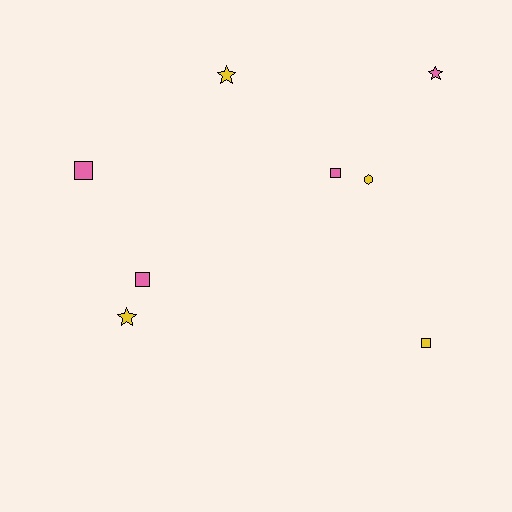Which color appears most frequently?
Yellow, with 4 objects.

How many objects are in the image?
There are 8 objects.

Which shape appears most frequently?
Square, with 4 objects.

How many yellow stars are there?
There are 2 yellow stars.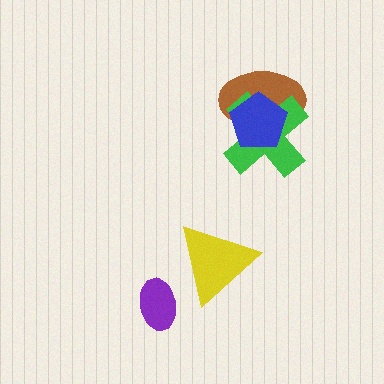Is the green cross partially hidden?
Yes, it is partially covered by another shape.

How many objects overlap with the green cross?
2 objects overlap with the green cross.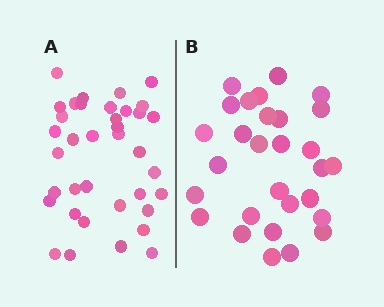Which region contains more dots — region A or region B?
Region A (the left region) has more dots.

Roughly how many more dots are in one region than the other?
Region A has roughly 8 or so more dots than region B.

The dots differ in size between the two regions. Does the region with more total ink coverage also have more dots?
No. Region B has more total ink coverage because its dots are larger, but region A actually contains more individual dots. Total area can be misleading — the number of items is what matters here.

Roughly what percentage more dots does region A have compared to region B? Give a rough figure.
About 30% more.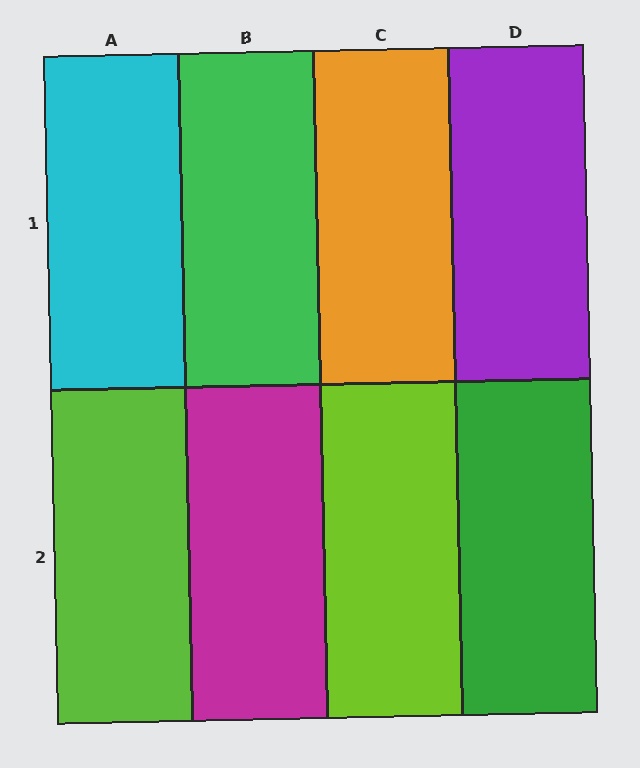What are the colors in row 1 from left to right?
Cyan, green, orange, purple.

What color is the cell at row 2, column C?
Lime.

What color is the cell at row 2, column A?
Lime.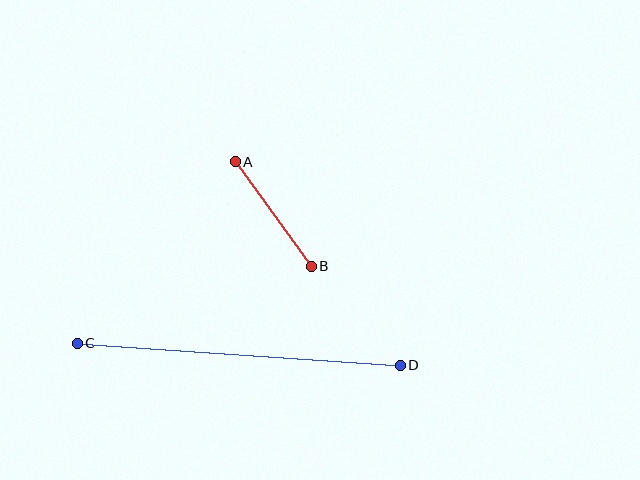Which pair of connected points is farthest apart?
Points C and D are farthest apart.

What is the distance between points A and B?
The distance is approximately 129 pixels.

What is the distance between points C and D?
The distance is approximately 324 pixels.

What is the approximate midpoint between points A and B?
The midpoint is at approximately (273, 214) pixels.